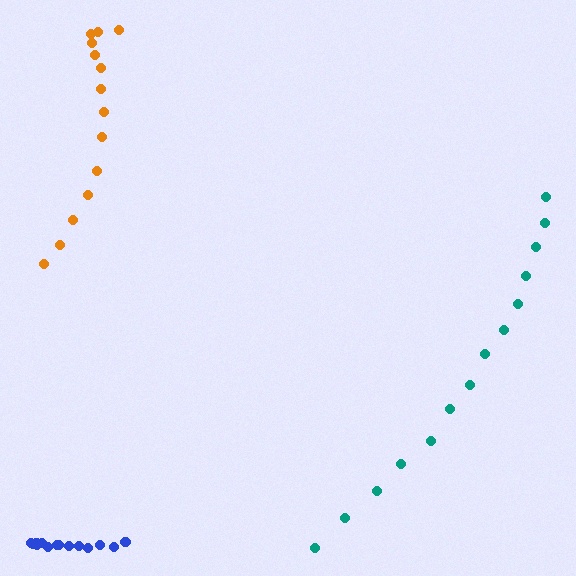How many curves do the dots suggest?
There are 3 distinct paths.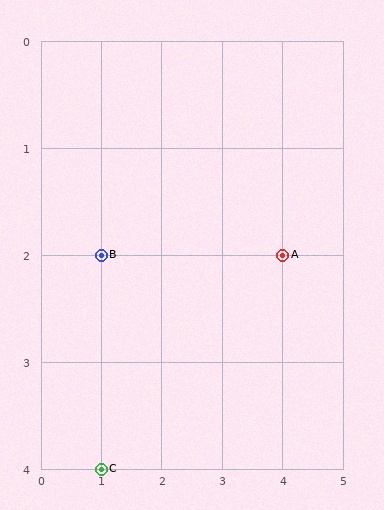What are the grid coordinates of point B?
Point B is at grid coordinates (1, 2).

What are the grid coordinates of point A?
Point A is at grid coordinates (4, 2).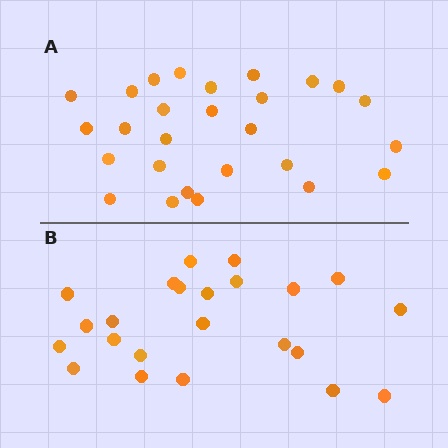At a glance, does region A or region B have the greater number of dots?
Region A (the top region) has more dots.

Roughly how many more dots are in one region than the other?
Region A has about 4 more dots than region B.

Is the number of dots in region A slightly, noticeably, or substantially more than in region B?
Region A has only slightly more — the two regions are fairly close. The ratio is roughly 1.2 to 1.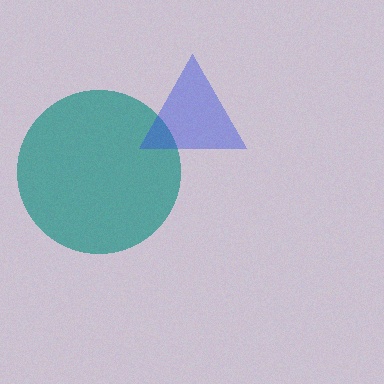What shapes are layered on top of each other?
The layered shapes are: a teal circle, a blue triangle.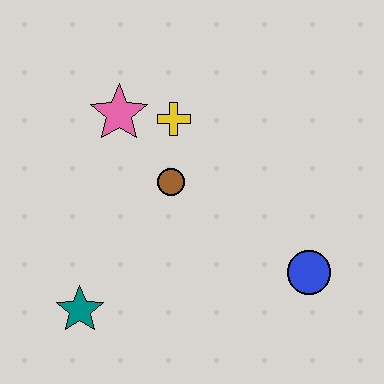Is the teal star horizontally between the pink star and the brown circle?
No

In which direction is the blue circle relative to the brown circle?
The blue circle is to the right of the brown circle.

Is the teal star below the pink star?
Yes